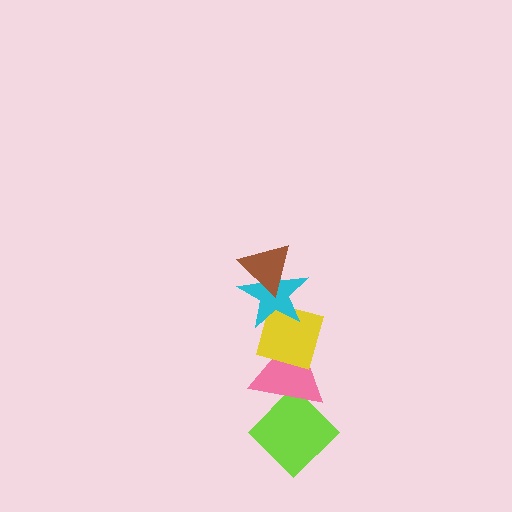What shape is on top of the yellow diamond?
The cyan star is on top of the yellow diamond.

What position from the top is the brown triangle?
The brown triangle is 1st from the top.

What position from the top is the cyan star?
The cyan star is 2nd from the top.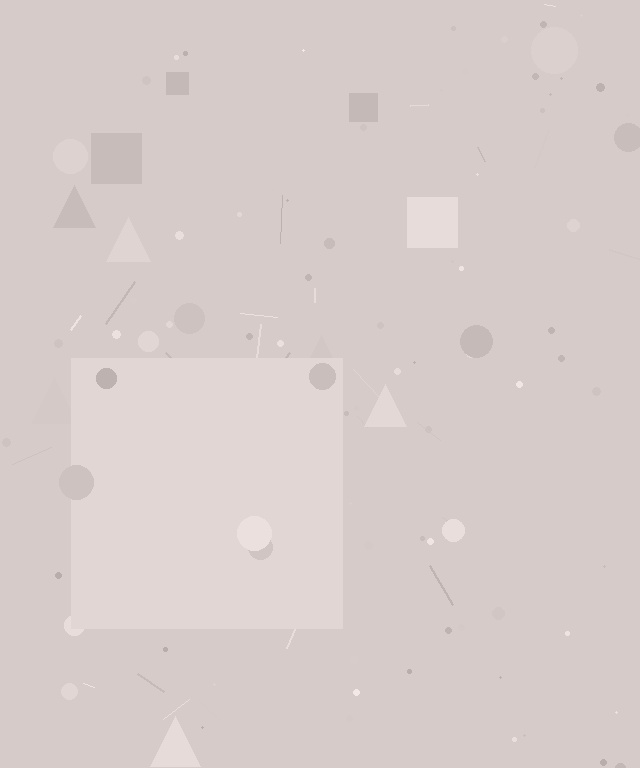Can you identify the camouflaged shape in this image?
The camouflaged shape is a square.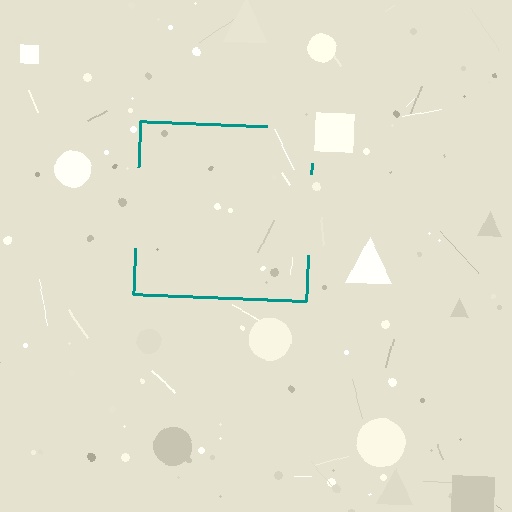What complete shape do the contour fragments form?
The contour fragments form a square.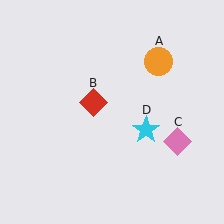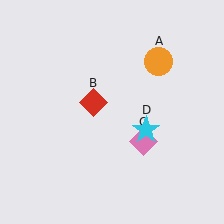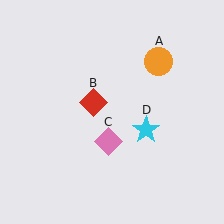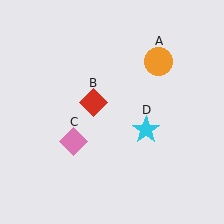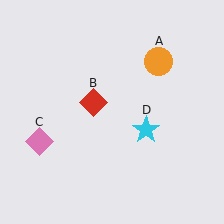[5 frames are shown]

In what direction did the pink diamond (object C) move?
The pink diamond (object C) moved left.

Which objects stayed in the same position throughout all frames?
Orange circle (object A) and red diamond (object B) and cyan star (object D) remained stationary.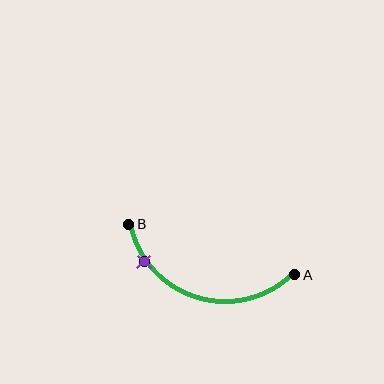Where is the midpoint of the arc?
The arc midpoint is the point on the curve farthest from the straight line joining A and B. It sits below that line.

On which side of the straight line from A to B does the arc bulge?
The arc bulges below the straight line connecting A and B.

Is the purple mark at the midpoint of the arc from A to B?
No. The purple mark lies on the arc but is closer to endpoint B. The arc midpoint would be at the point on the curve equidistant along the arc from both A and B.